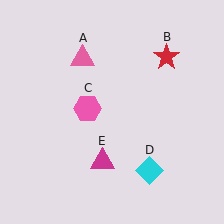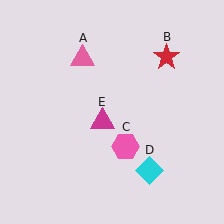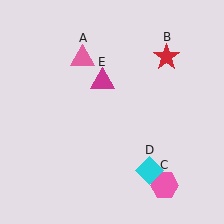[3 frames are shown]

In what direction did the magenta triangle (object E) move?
The magenta triangle (object E) moved up.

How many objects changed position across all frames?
2 objects changed position: pink hexagon (object C), magenta triangle (object E).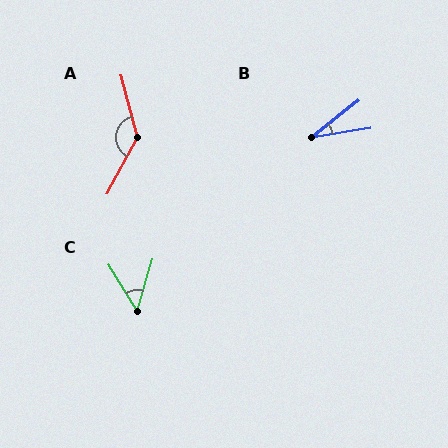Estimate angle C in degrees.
Approximately 48 degrees.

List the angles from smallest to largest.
B (29°), C (48°), A (136°).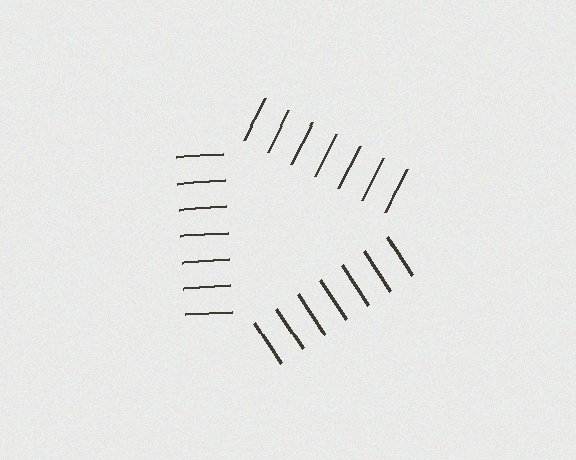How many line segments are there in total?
21 — 7 along each of the 3 edges.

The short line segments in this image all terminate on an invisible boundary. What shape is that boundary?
An illusory triangle — the line segments terminate on its edges but no continuous stroke is drawn.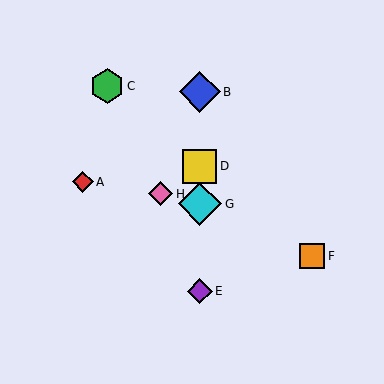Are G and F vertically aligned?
No, G is at x≈200 and F is at x≈312.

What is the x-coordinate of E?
Object E is at x≈200.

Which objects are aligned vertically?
Objects B, D, E, G are aligned vertically.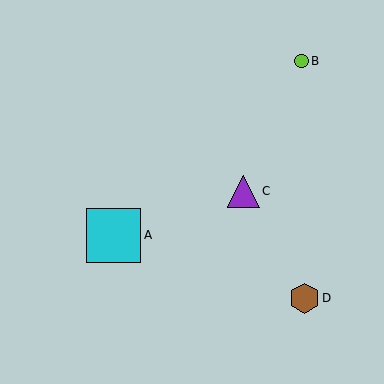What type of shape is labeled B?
Shape B is a lime circle.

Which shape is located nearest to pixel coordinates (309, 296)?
The brown hexagon (labeled D) at (304, 298) is nearest to that location.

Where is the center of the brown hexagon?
The center of the brown hexagon is at (304, 298).